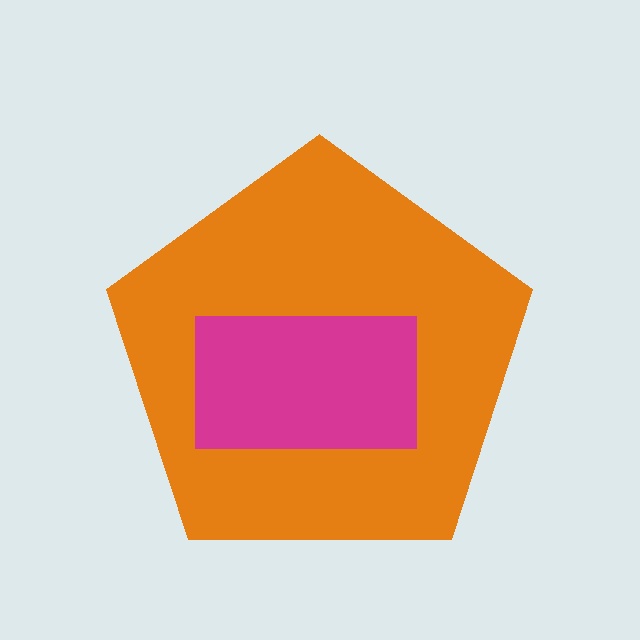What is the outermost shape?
The orange pentagon.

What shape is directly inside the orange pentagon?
The magenta rectangle.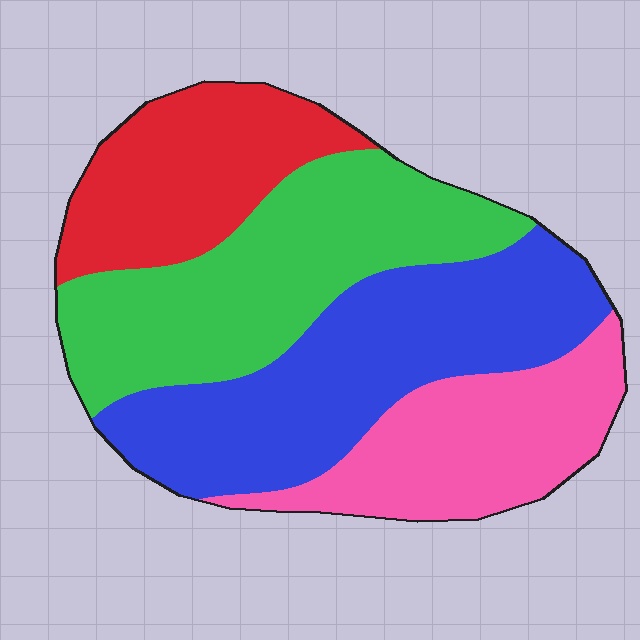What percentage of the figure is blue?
Blue takes up about one third (1/3) of the figure.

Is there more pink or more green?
Green.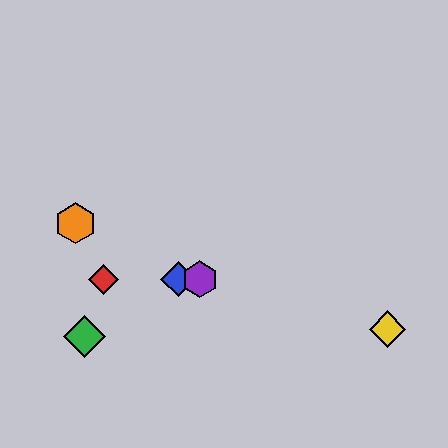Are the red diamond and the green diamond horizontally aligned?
No, the red diamond is at y≈279 and the green diamond is at y≈337.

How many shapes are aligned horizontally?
3 shapes (the red diamond, the blue diamond, the purple hexagon) are aligned horizontally.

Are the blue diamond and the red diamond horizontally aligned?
Yes, both are at y≈279.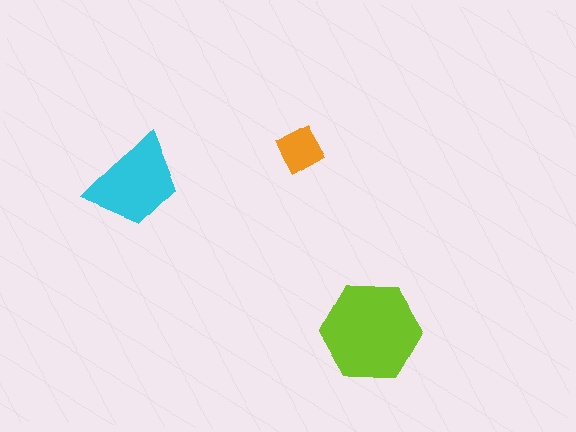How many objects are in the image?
There are 3 objects in the image.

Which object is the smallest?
The orange diamond.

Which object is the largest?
The lime hexagon.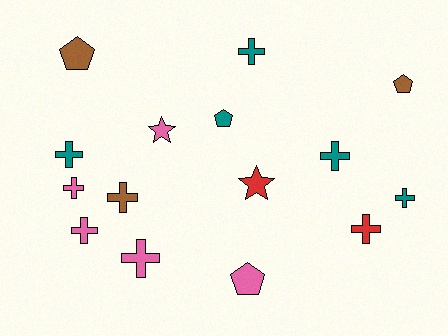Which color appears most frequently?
Teal, with 5 objects.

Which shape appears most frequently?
Cross, with 9 objects.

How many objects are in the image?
There are 15 objects.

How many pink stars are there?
There is 1 pink star.